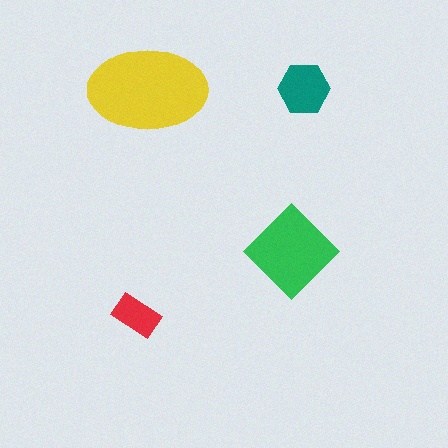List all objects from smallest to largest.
The red rectangle, the teal hexagon, the green diamond, the yellow ellipse.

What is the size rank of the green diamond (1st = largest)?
2nd.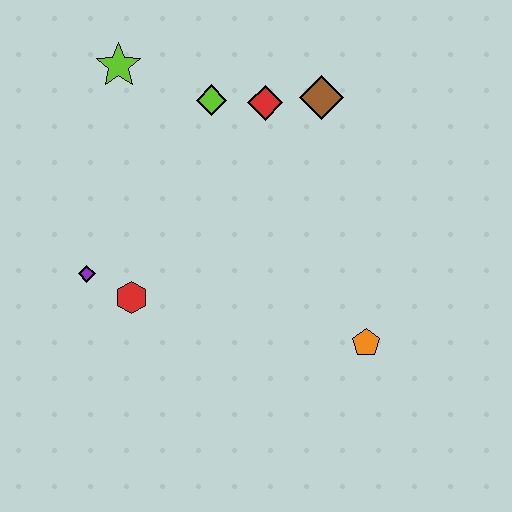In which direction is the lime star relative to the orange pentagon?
The lime star is above the orange pentagon.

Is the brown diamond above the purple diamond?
Yes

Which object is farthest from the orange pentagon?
The lime star is farthest from the orange pentagon.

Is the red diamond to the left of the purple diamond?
No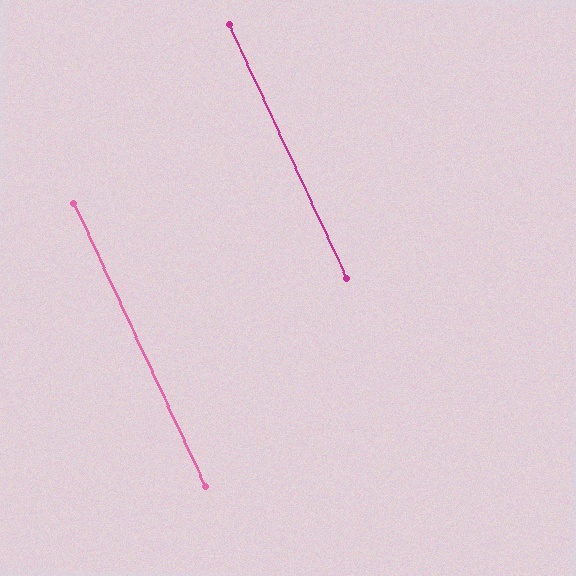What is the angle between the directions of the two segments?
Approximately 0 degrees.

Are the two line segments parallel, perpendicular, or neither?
Parallel — their directions differ by only 0.0°.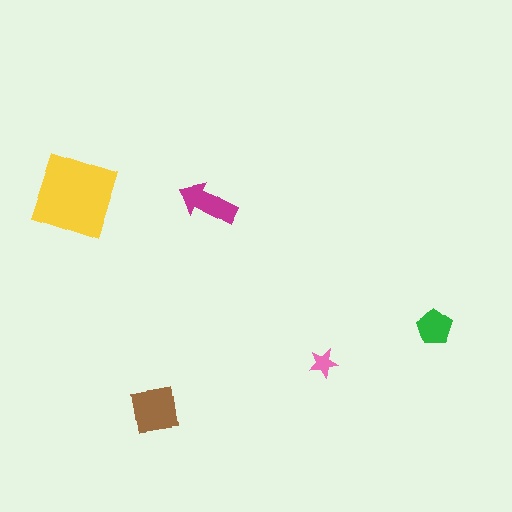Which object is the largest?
The yellow square.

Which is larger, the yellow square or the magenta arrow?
The yellow square.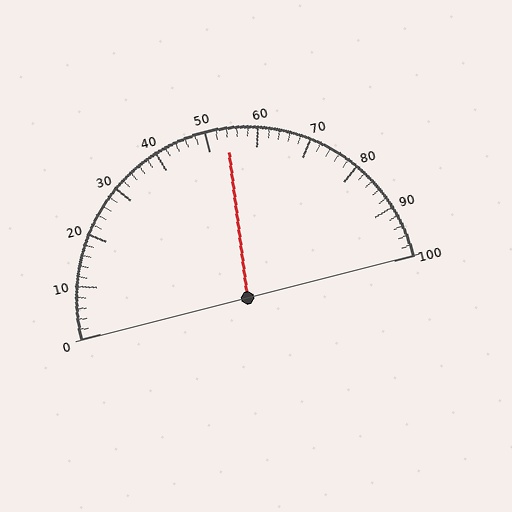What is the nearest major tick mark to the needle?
The nearest major tick mark is 50.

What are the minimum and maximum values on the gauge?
The gauge ranges from 0 to 100.